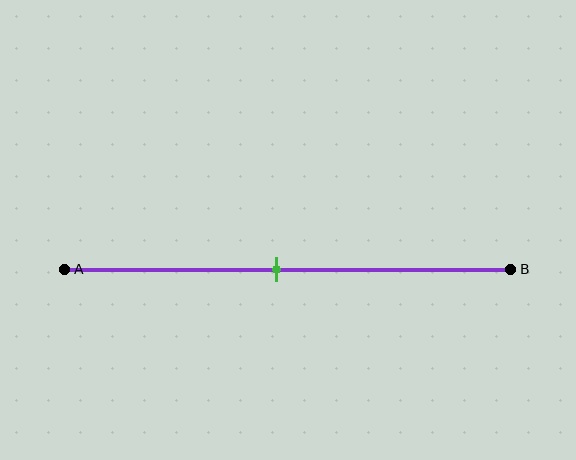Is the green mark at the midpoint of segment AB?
Yes, the mark is approximately at the midpoint.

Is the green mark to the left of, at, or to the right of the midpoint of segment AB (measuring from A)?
The green mark is approximately at the midpoint of segment AB.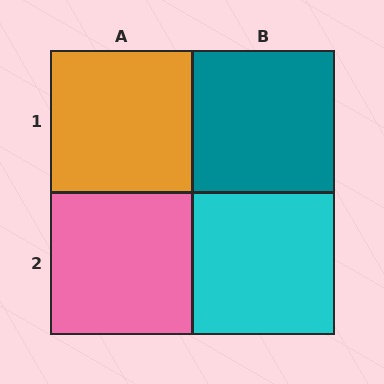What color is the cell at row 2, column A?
Pink.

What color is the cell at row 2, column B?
Cyan.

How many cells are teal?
1 cell is teal.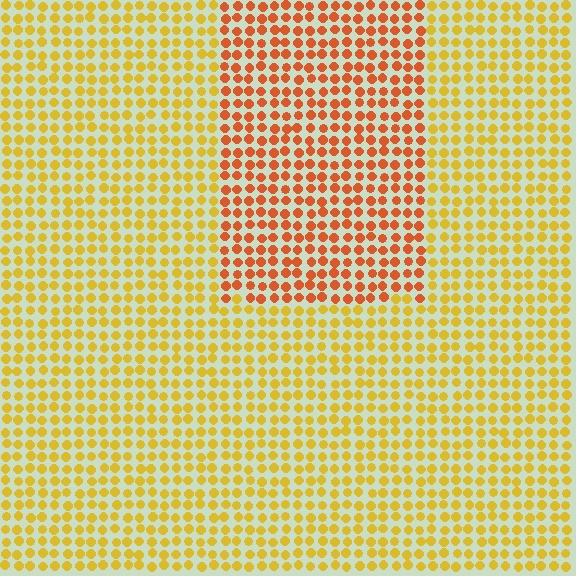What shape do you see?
I see a rectangle.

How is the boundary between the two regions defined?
The boundary is defined purely by a slight shift in hue (about 34 degrees). Spacing, size, and orientation are identical on both sides.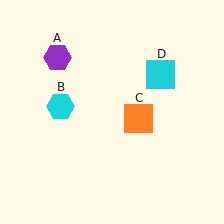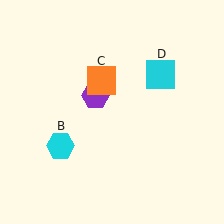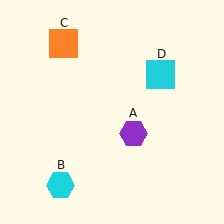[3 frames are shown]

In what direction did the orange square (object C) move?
The orange square (object C) moved up and to the left.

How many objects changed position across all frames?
3 objects changed position: purple hexagon (object A), cyan hexagon (object B), orange square (object C).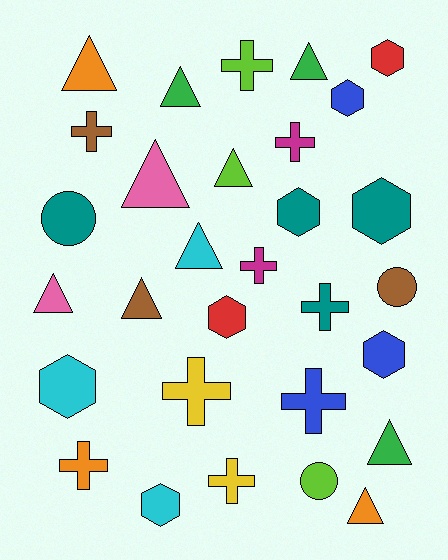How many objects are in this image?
There are 30 objects.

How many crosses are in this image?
There are 9 crosses.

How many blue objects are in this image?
There are 3 blue objects.